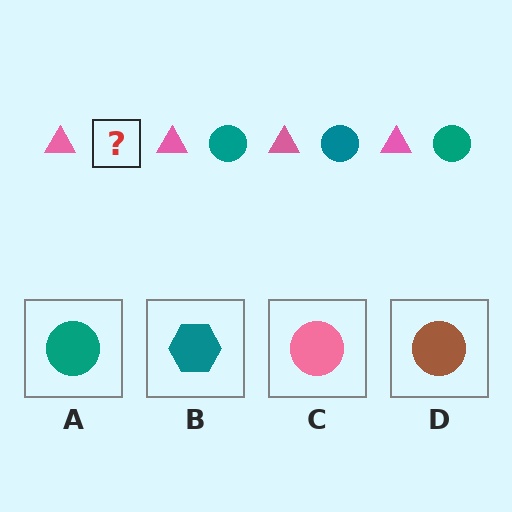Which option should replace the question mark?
Option A.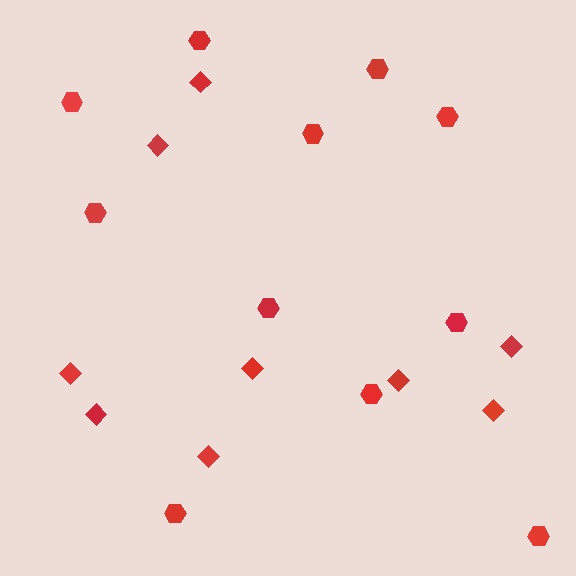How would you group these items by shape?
There are 2 groups: one group of hexagons (11) and one group of diamonds (9).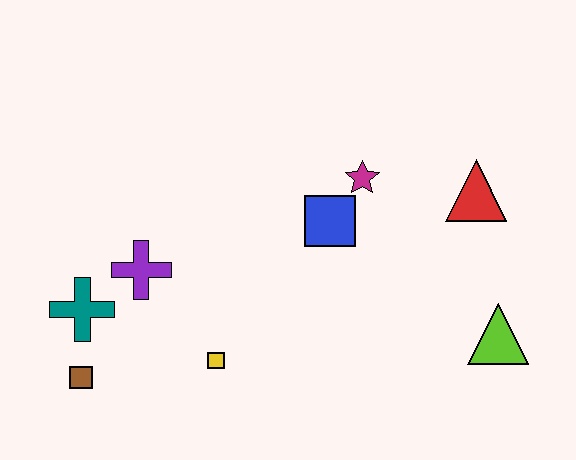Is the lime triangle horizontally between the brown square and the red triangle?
No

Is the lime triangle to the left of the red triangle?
No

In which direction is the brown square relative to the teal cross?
The brown square is below the teal cross.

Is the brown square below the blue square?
Yes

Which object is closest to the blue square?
The magenta star is closest to the blue square.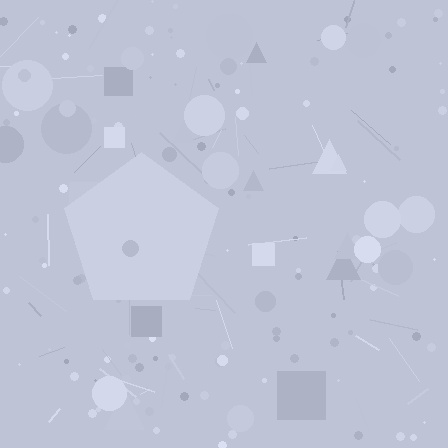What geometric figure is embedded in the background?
A pentagon is embedded in the background.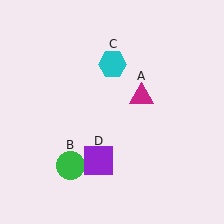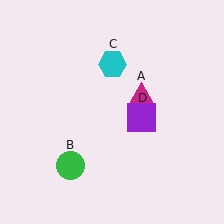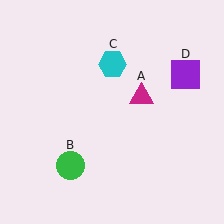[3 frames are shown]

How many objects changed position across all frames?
1 object changed position: purple square (object D).